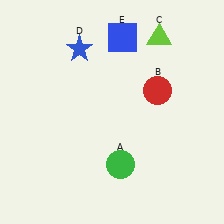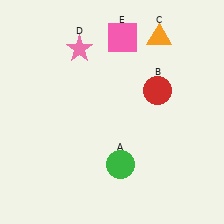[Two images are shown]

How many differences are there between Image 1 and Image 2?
There are 3 differences between the two images.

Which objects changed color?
C changed from lime to orange. D changed from blue to pink. E changed from blue to pink.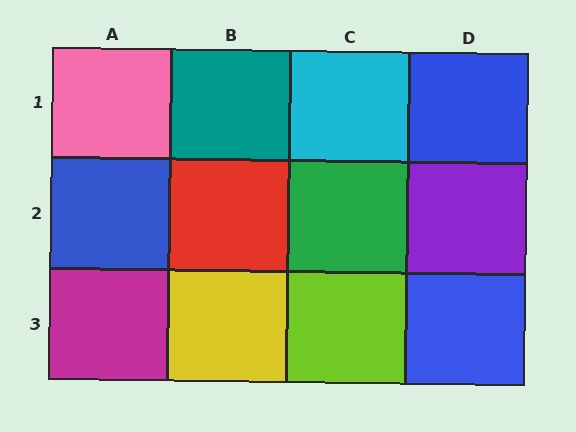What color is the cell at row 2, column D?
Purple.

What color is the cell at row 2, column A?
Blue.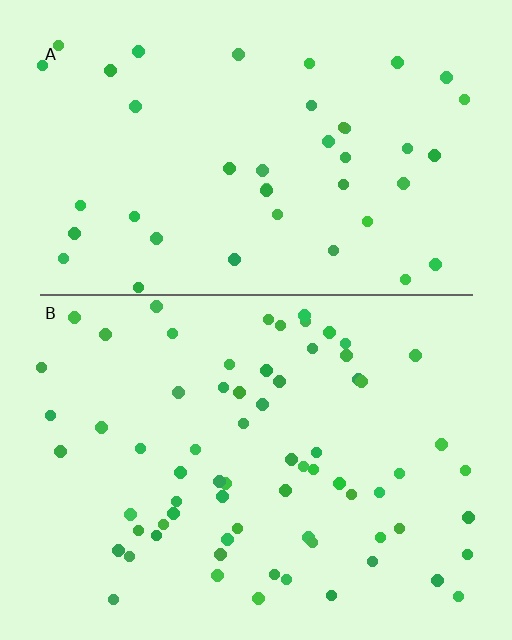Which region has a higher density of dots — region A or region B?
B (the bottom).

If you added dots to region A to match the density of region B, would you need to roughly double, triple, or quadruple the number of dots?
Approximately double.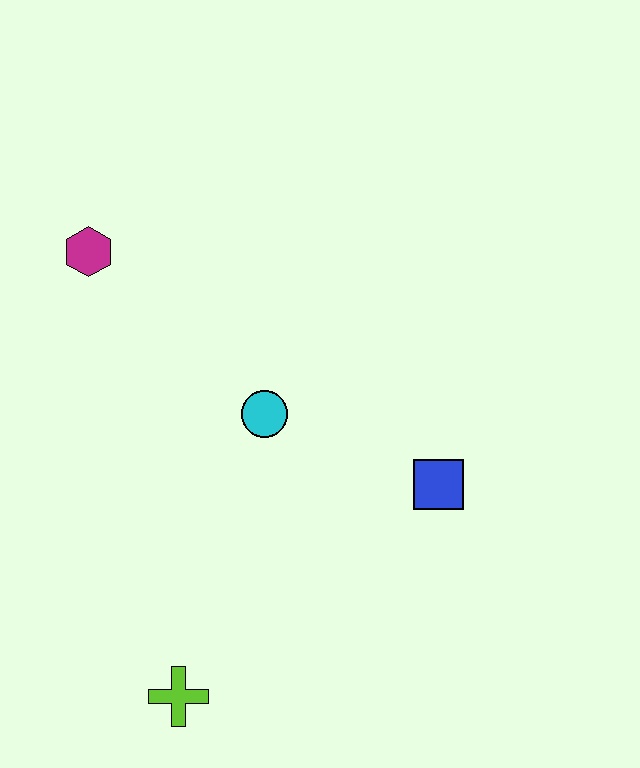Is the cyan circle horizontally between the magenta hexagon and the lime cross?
No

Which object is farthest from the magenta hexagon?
The lime cross is farthest from the magenta hexagon.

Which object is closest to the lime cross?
The cyan circle is closest to the lime cross.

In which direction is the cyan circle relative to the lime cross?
The cyan circle is above the lime cross.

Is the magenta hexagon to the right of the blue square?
No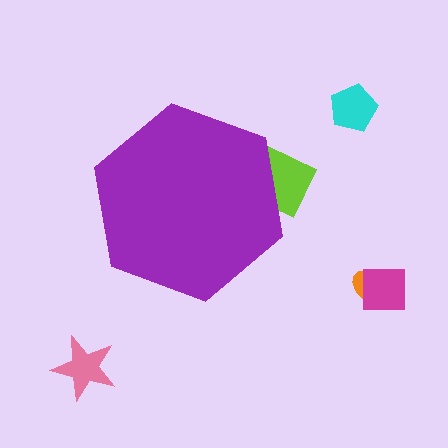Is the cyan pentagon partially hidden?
No, the cyan pentagon is fully visible.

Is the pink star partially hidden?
No, the pink star is fully visible.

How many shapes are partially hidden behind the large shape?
1 shape is partially hidden.